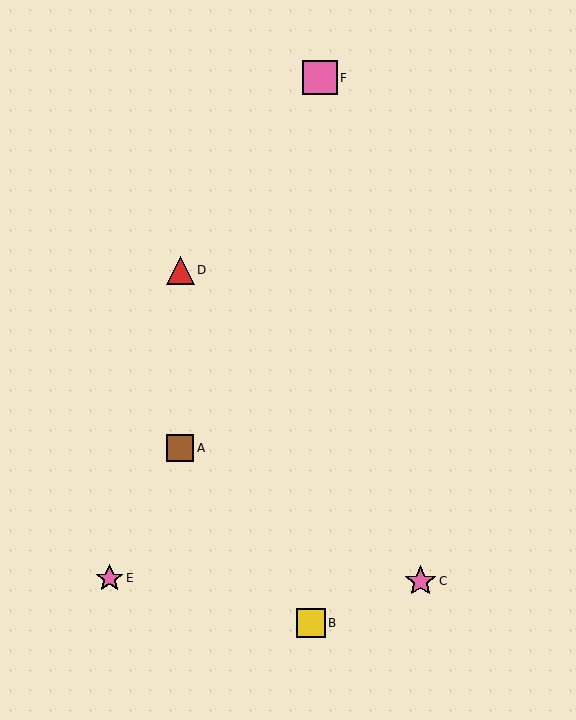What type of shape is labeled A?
Shape A is a brown square.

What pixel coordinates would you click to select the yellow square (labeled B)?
Click at (311, 623) to select the yellow square B.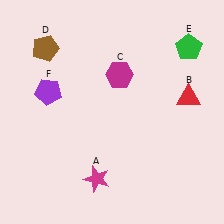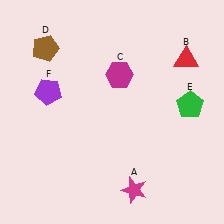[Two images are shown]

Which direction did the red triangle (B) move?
The red triangle (B) moved up.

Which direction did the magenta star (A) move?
The magenta star (A) moved right.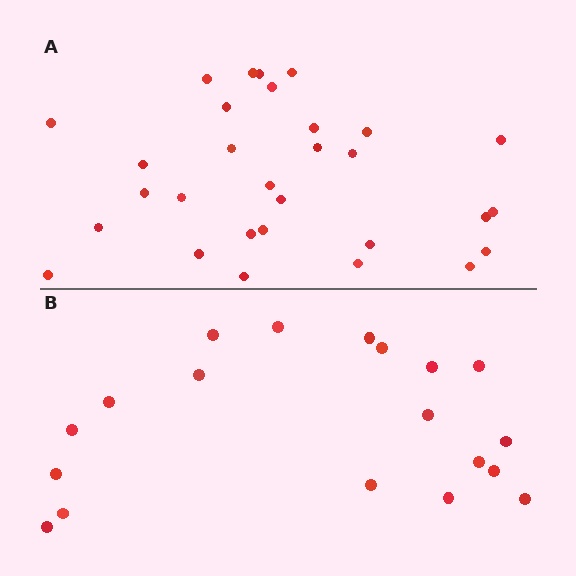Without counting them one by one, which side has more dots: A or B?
Region A (the top region) has more dots.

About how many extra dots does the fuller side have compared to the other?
Region A has roughly 12 or so more dots than region B.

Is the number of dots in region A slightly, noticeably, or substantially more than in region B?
Region A has substantially more. The ratio is roughly 1.6 to 1.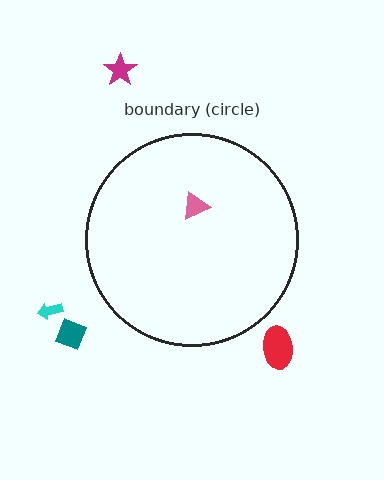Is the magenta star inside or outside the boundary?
Outside.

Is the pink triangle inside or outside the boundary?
Inside.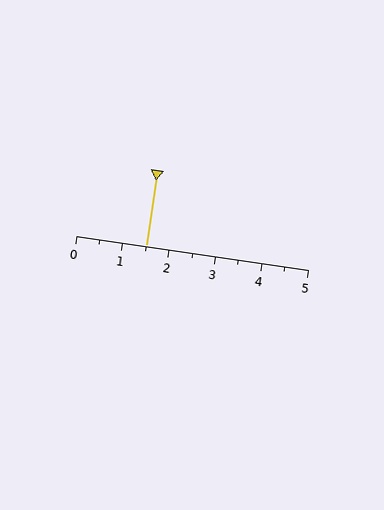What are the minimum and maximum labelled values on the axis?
The axis runs from 0 to 5.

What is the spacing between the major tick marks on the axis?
The major ticks are spaced 1 apart.